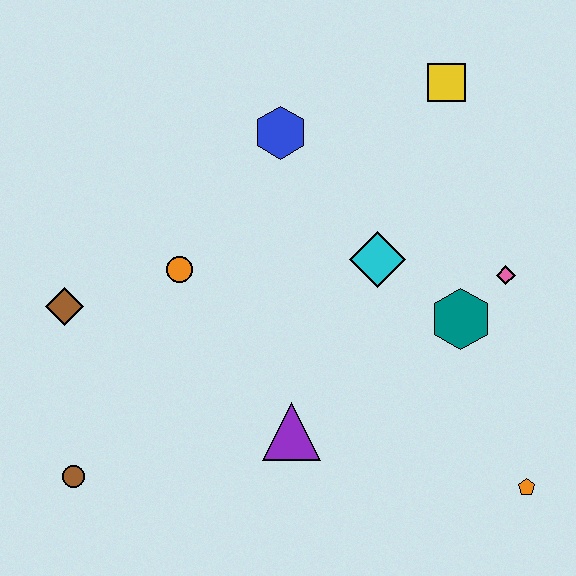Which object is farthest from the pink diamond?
The brown circle is farthest from the pink diamond.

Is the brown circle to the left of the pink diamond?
Yes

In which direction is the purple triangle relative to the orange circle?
The purple triangle is below the orange circle.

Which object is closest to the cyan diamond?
The teal hexagon is closest to the cyan diamond.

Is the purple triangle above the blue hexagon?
No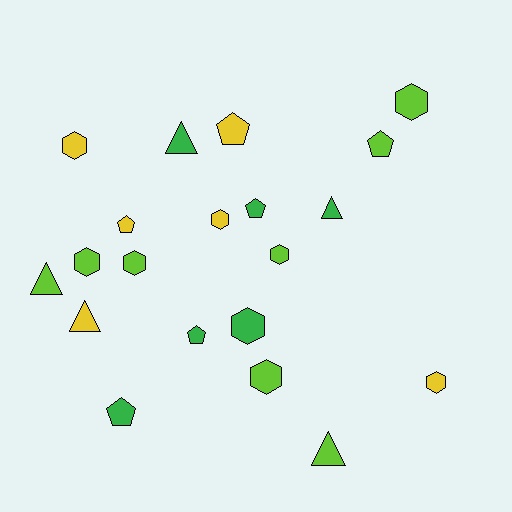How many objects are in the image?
There are 20 objects.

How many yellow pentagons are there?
There are 2 yellow pentagons.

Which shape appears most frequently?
Hexagon, with 9 objects.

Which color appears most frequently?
Lime, with 8 objects.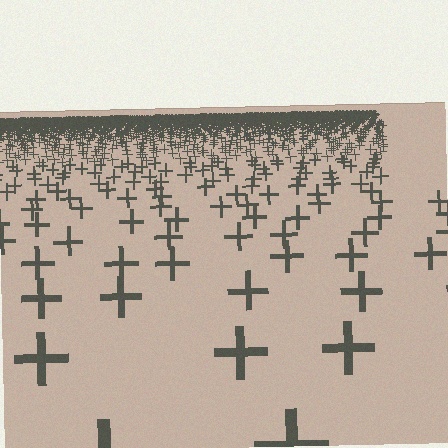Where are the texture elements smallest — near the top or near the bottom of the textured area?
Near the top.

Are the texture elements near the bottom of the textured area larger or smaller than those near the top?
Larger. Near the bottom, elements are closer to the viewer and appear at a bigger on-screen size.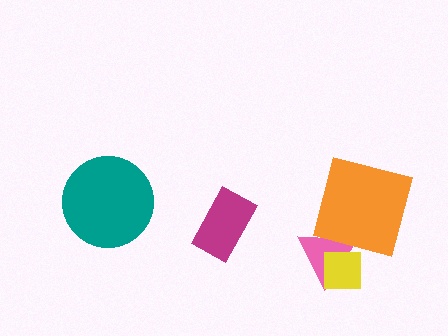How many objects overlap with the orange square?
1 object overlaps with the orange square.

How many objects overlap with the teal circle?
0 objects overlap with the teal circle.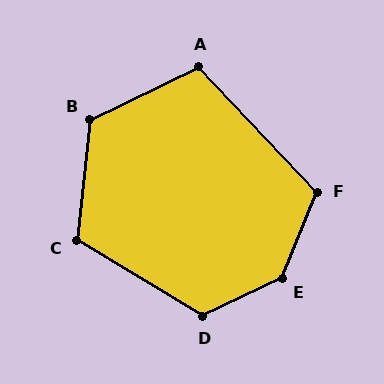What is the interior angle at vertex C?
Approximately 115 degrees (obtuse).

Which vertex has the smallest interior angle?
A, at approximately 108 degrees.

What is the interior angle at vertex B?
Approximately 122 degrees (obtuse).